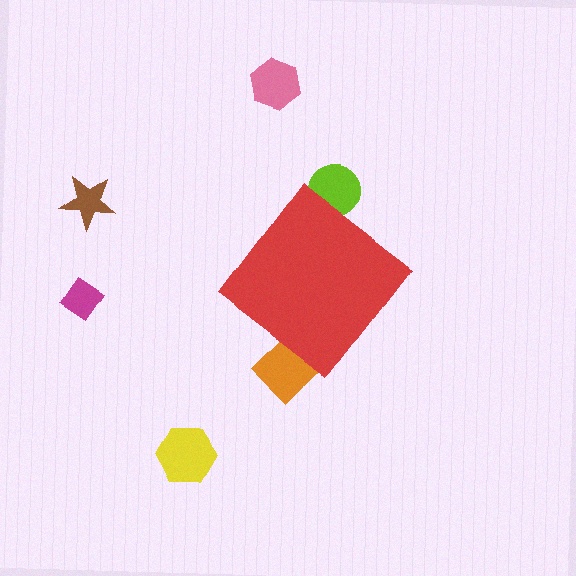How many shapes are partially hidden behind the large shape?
2 shapes are partially hidden.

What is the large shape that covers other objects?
A red diamond.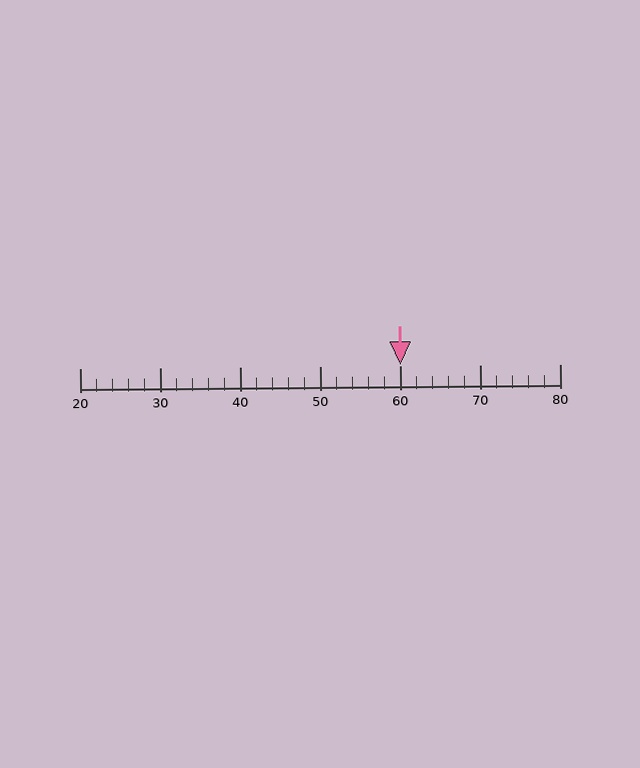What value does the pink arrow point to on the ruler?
The pink arrow points to approximately 60.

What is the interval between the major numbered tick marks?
The major tick marks are spaced 10 units apart.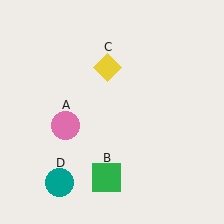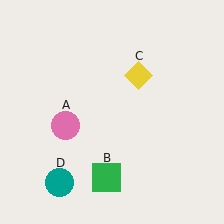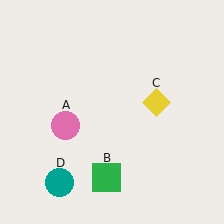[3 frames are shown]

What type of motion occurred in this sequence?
The yellow diamond (object C) rotated clockwise around the center of the scene.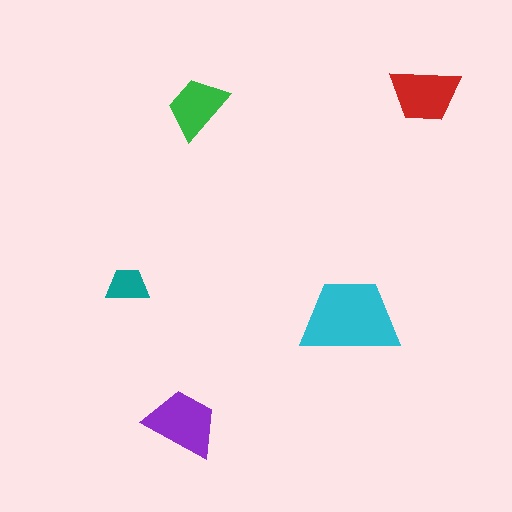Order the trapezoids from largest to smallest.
the cyan one, the purple one, the red one, the green one, the teal one.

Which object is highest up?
The red trapezoid is topmost.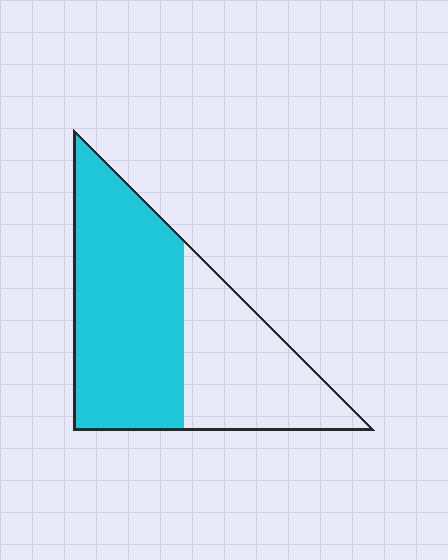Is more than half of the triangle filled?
Yes.